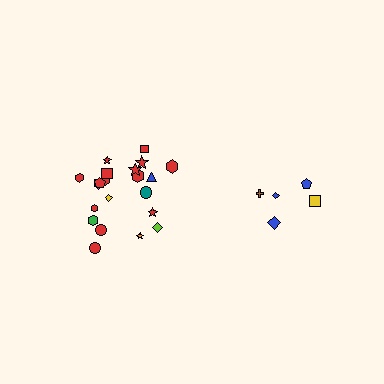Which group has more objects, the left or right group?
The left group.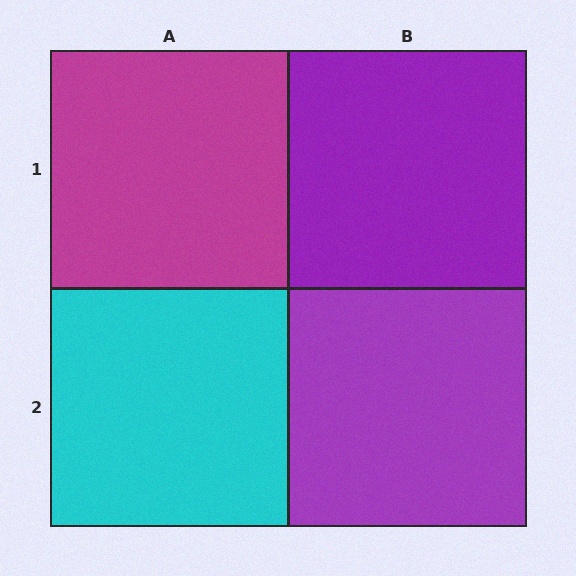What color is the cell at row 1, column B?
Purple.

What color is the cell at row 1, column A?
Magenta.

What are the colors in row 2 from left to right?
Cyan, purple.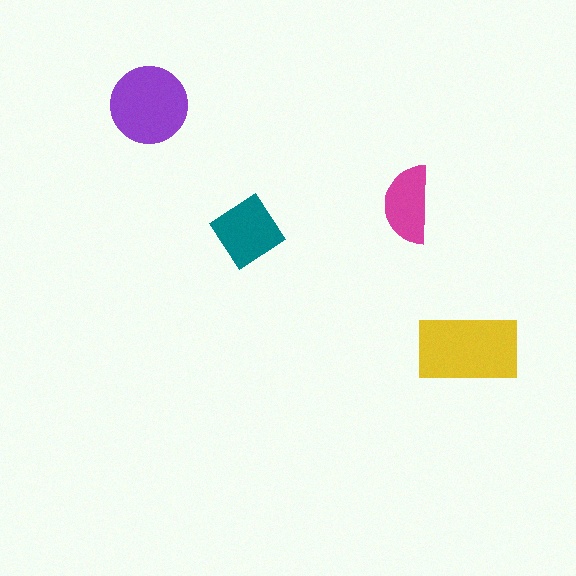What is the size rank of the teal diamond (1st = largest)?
3rd.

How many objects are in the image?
There are 4 objects in the image.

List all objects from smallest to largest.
The magenta semicircle, the teal diamond, the purple circle, the yellow rectangle.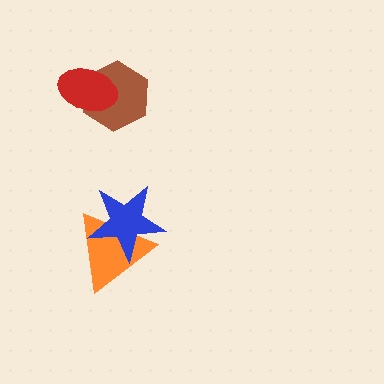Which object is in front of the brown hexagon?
The red ellipse is in front of the brown hexagon.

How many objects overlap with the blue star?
1 object overlaps with the blue star.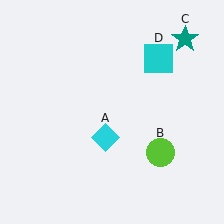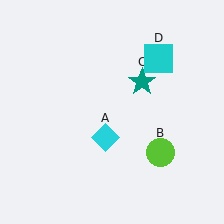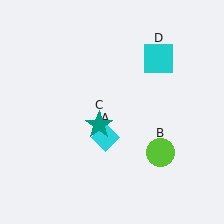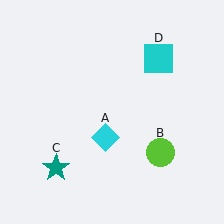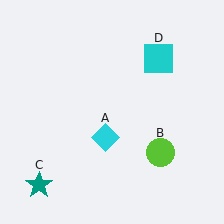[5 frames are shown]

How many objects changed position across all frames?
1 object changed position: teal star (object C).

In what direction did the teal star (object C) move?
The teal star (object C) moved down and to the left.